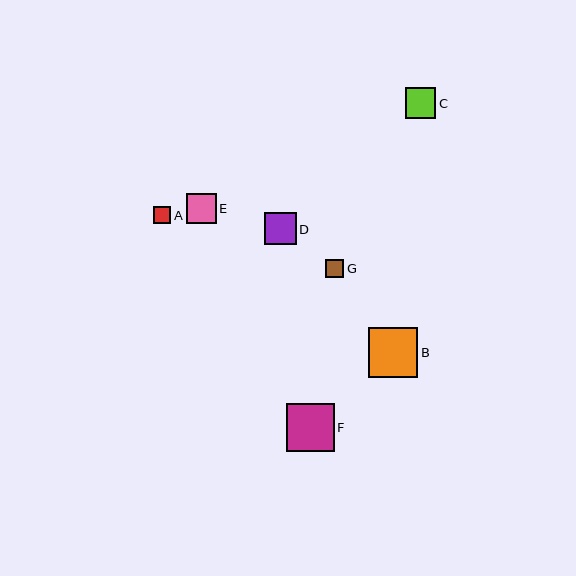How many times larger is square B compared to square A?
Square B is approximately 2.9 times the size of square A.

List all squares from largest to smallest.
From largest to smallest: B, F, D, C, E, G, A.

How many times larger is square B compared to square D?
Square B is approximately 1.5 times the size of square D.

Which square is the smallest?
Square A is the smallest with a size of approximately 17 pixels.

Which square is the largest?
Square B is the largest with a size of approximately 49 pixels.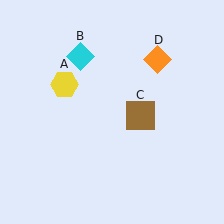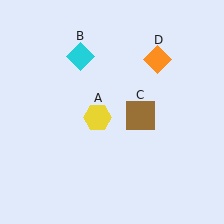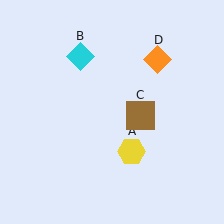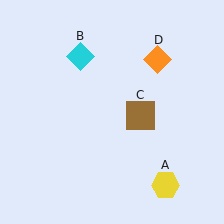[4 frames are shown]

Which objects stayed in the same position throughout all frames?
Cyan diamond (object B) and brown square (object C) and orange diamond (object D) remained stationary.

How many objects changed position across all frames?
1 object changed position: yellow hexagon (object A).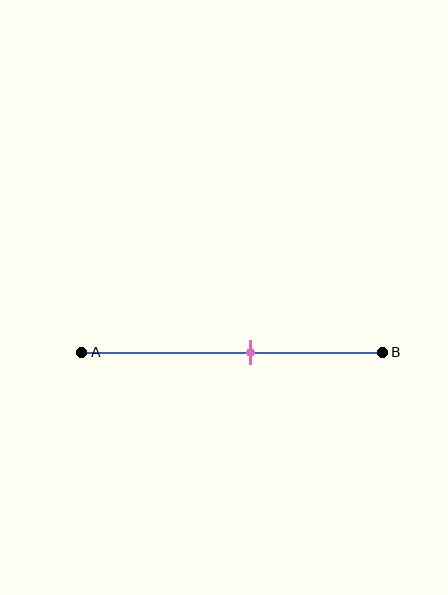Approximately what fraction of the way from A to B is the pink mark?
The pink mark is approximately 55% of the way from A to B.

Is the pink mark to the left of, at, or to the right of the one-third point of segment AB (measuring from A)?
The pink mark is to the right of the one-third point of segment AB.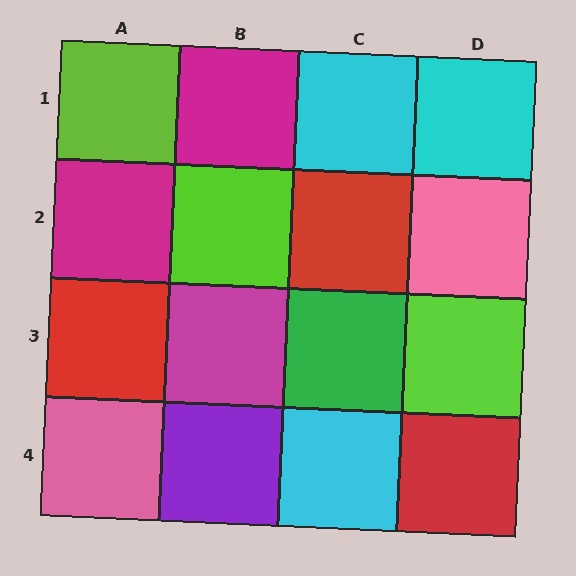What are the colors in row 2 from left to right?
Magenta, lime, red, pink.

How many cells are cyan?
3 cells are cyan.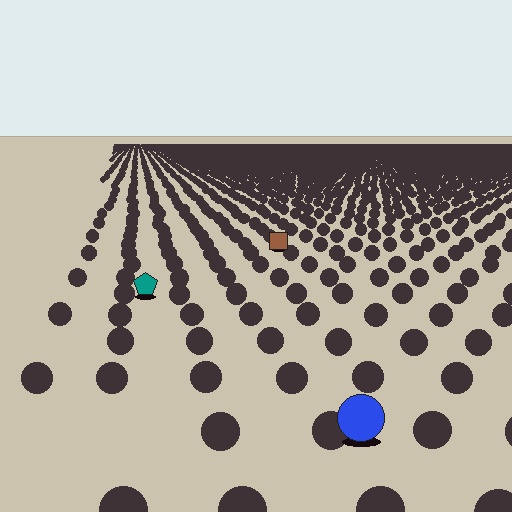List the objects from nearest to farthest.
From nearest to farthest: the blue circle, the teal pentagon, the brown square.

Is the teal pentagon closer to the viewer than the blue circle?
No. The blue circle is closer — you can tell from the texture gradient: the ground texture is coarser near it.